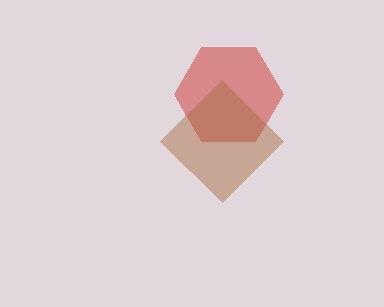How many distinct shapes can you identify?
There are 2 distinct shapes: a red hexagon, a brown diamond.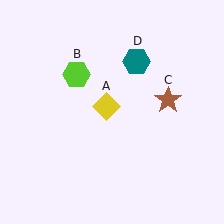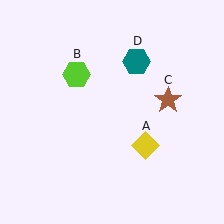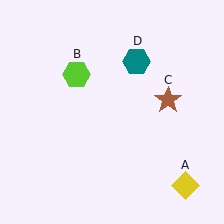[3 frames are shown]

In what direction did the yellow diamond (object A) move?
The yellow diamond (object A) moved down and to the right.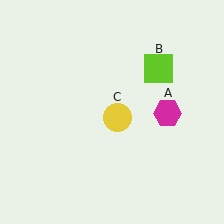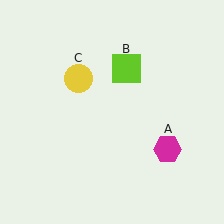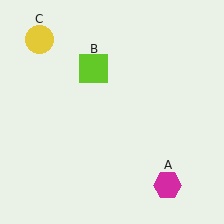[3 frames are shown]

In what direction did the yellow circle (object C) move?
The yellow circle (object C) moved up and to the left.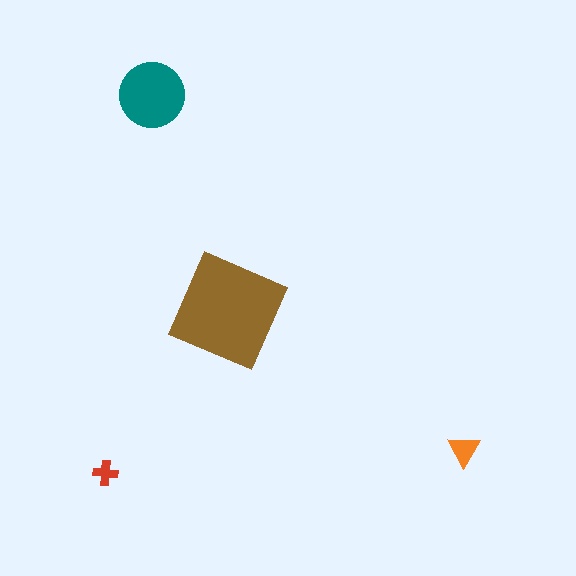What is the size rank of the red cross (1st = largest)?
4th.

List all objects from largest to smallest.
The brown diamond, the teal circle, the orange triangle, the red cross.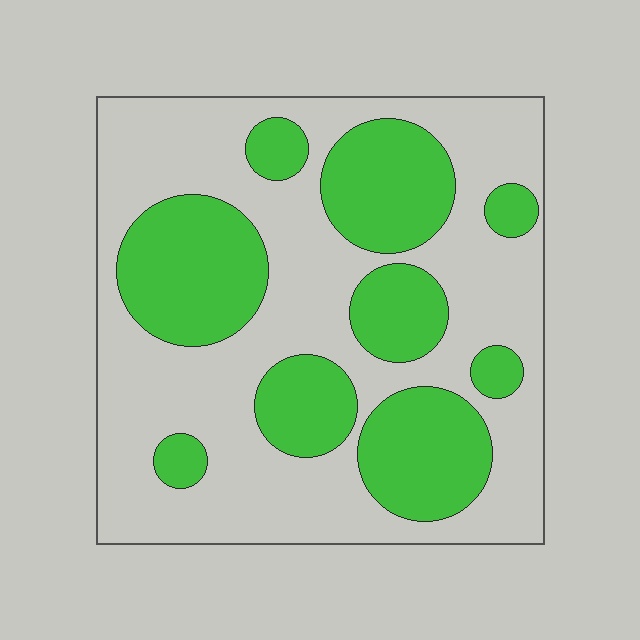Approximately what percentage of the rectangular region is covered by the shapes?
Approximately 35%.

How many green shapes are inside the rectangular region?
9.